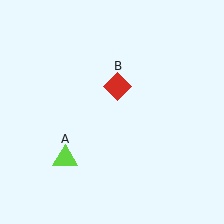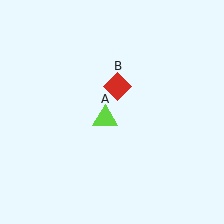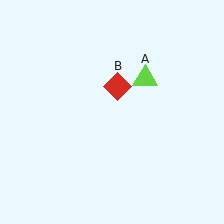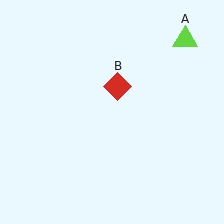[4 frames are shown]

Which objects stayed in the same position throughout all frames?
Red diamond (object B) remained stationary.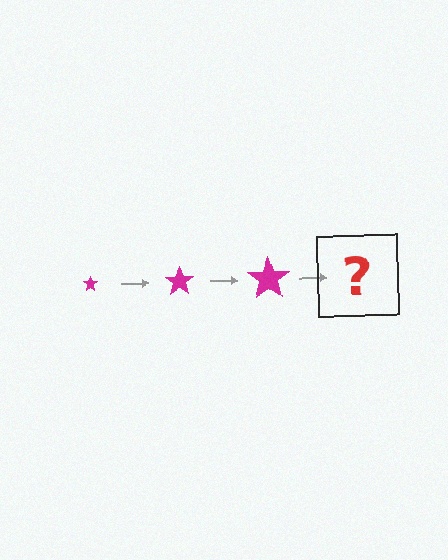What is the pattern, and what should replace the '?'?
The pattern is that the star gets progressively larger each step. The '?' should be a magenta star, larger than the previous one.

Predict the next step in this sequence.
The next step is a magenta star, larger than the previous one.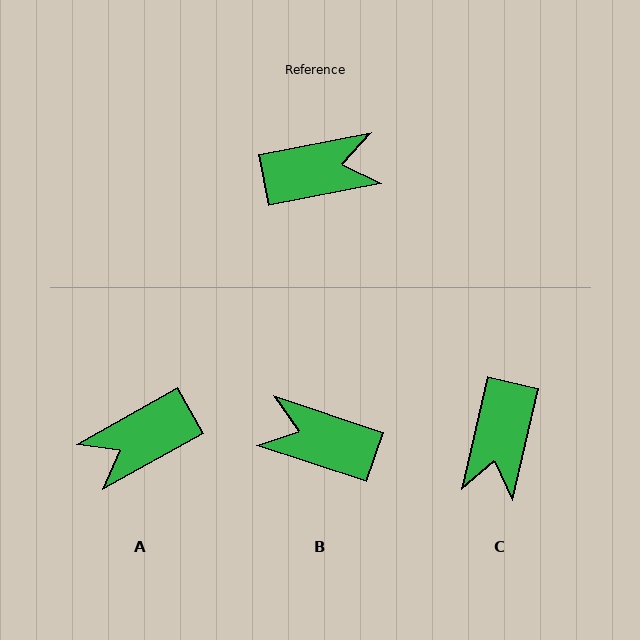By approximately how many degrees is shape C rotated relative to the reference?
Approximately 113 degrees clockwise.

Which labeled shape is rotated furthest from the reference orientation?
A, about 162 degrees away.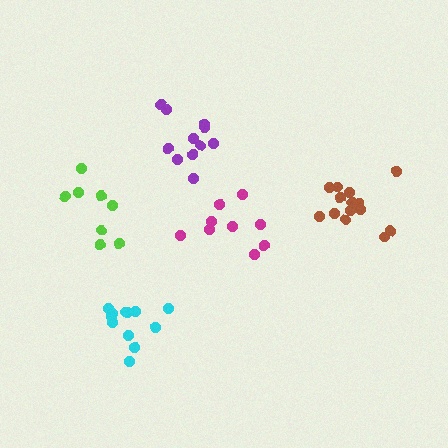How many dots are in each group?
Group 1: 12 dots, Group 2: 11 dots, Group 3: 8 dots, Group 4: 9 dots, Group 5: 14 dots (54 total).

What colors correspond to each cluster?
The clusters are colored: cyan, purple, lime, magenta, brown.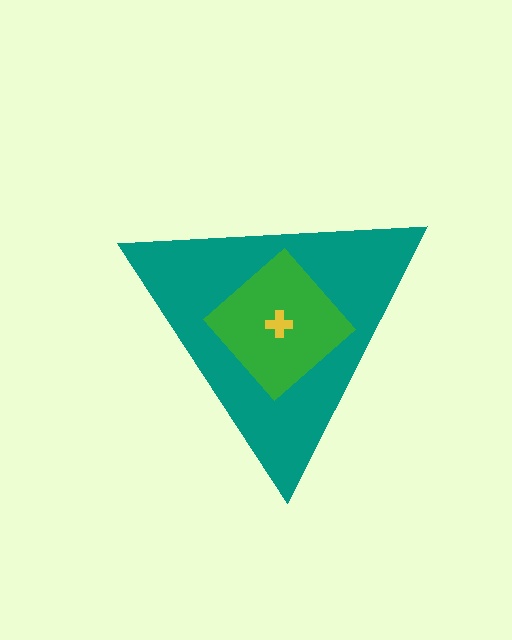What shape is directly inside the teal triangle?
The green diamond.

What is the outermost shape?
The teal triangle.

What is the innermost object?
The yellow cross.